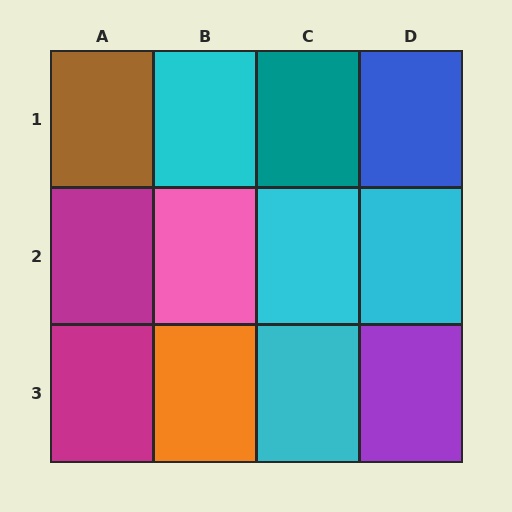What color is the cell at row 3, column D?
Purple.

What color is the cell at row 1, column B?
Cyan.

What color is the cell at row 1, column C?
Teal.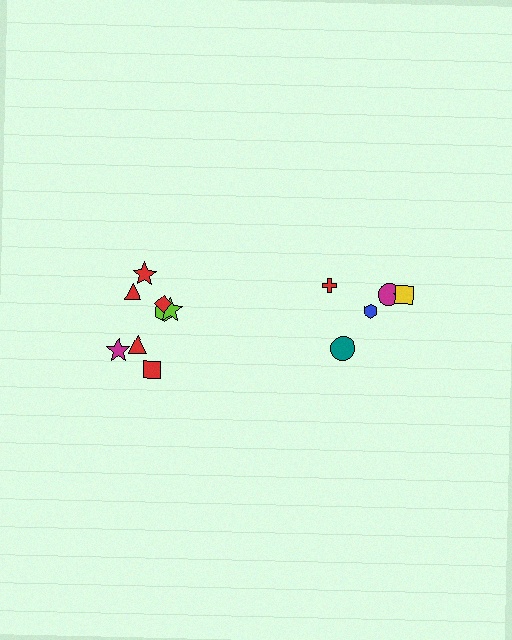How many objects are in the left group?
There are 8 objects.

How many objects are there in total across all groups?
There are 14 objects.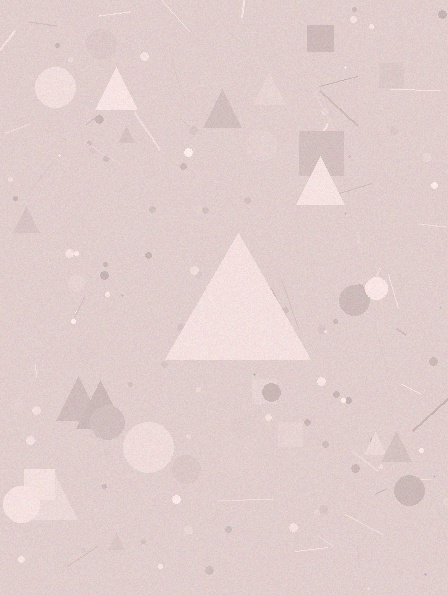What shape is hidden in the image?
A triangle is hidden in the image.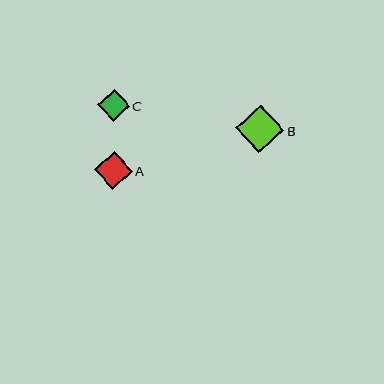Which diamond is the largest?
Diamond B is the largest with a size of approximately 48 pixels.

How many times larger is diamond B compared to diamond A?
Diamond B is approximately 1.3 times the size of diamond A.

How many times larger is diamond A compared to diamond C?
Diamond A is approximately 1.2 times the size of diamond C.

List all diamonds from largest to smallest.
From largest to smallest: B, A, C.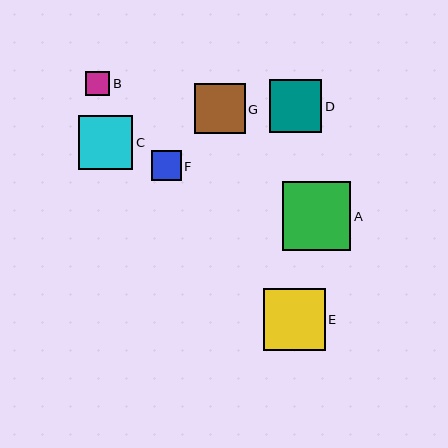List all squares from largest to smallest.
From largest to smallest: A, E, C, D, G, F, B.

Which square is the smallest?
Square B is the smallest with a size of approximately 24 pixels.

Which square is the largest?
Square A is the largest with a size of approximately 68 pixels.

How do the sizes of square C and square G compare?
Square C and square G are approximately the same size.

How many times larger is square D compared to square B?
Square D is approximately 2.2 times the size of square B.